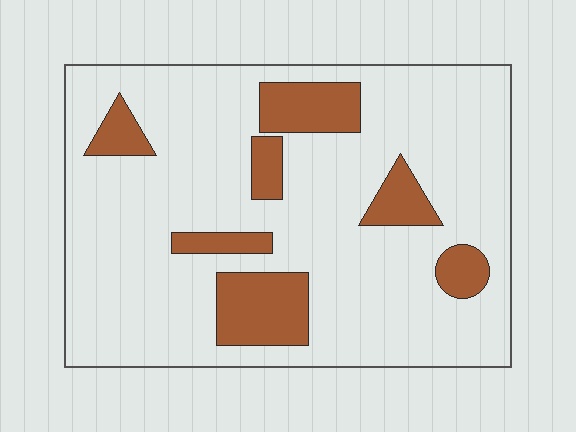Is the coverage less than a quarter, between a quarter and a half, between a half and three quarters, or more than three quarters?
Less than a quarter.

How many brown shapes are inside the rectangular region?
7.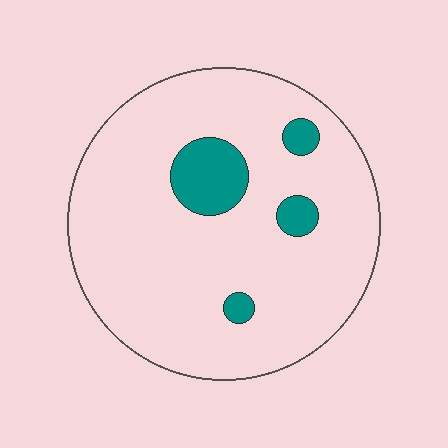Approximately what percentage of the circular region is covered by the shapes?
Approximately 10%.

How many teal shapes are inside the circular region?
4.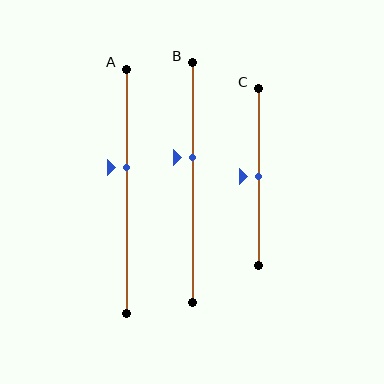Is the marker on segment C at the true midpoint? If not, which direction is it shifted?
Yes, the marker on segment C is at the true midpoint.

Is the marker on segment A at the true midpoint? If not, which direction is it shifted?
No, the marker on segment A is shifted upward by about 10% of the segment length.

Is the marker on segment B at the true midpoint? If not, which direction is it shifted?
No, the marker on segment B is shifted upward by about 11% of the segment length.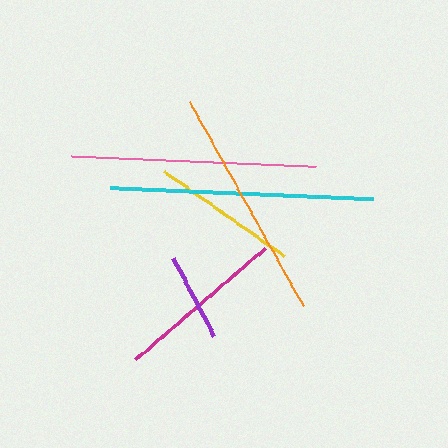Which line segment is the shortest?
The purple line is the shortest at approximately 88 pixels.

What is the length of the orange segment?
The orange segment is approximately 234 pixels long.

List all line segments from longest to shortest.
From longest to shortest: cyan, pink, orange, magenta, yellow, purple.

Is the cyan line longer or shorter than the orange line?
The cyan line is longer than the orange line.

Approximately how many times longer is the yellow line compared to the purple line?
The yellow line is approximately 1.7 times the length of the purple line.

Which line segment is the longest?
The cyan line is the longest at approximately 263 pixels.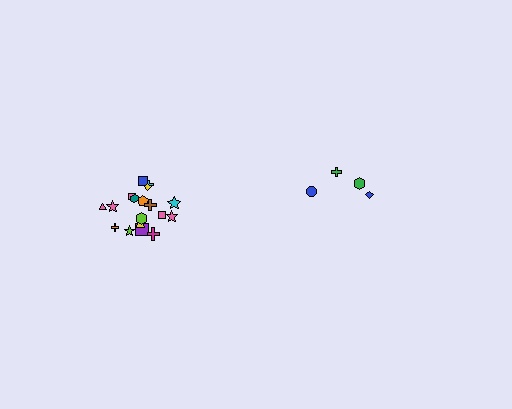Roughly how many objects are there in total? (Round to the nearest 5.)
Roughly 20 objects in total.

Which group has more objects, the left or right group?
The left group.